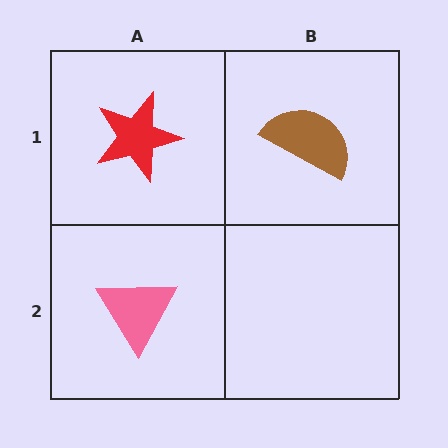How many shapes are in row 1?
2 shapes.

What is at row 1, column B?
A brown semicircle.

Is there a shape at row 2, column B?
No, that cell is empty.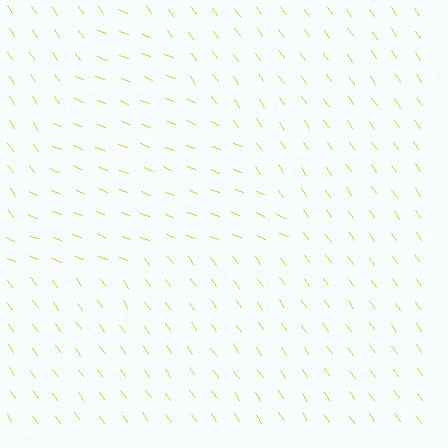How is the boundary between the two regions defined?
The boundary is defined purely by a change in line orientation (approximately 33 degrees difference). All lines are the same color and thickness.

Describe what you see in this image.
The image is filled with small yellow line segments. A triangle region in the image has lines oriented differently from the surrounding lines, creating a visible texture boundary.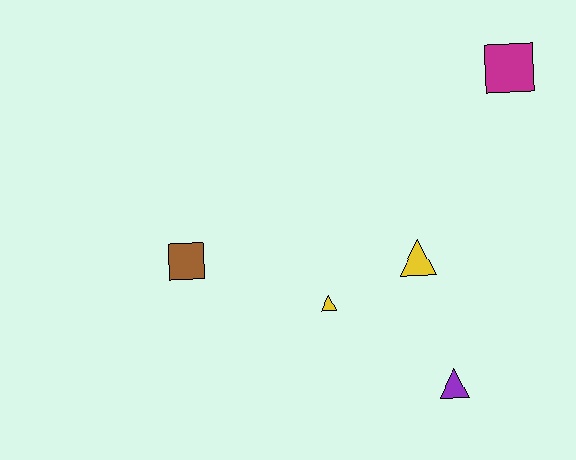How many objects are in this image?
There are 5 objects.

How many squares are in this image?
There are 2 squares.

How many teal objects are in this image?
There are no teal objects.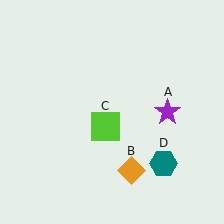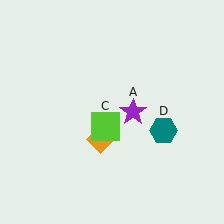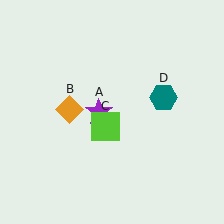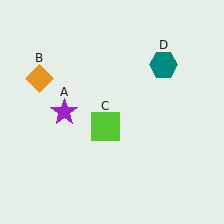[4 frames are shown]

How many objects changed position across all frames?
3 objects changed position: purple star (object A), orange diamond (object B), teal hexagon (object D).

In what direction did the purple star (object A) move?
The purple star (object A) moved left.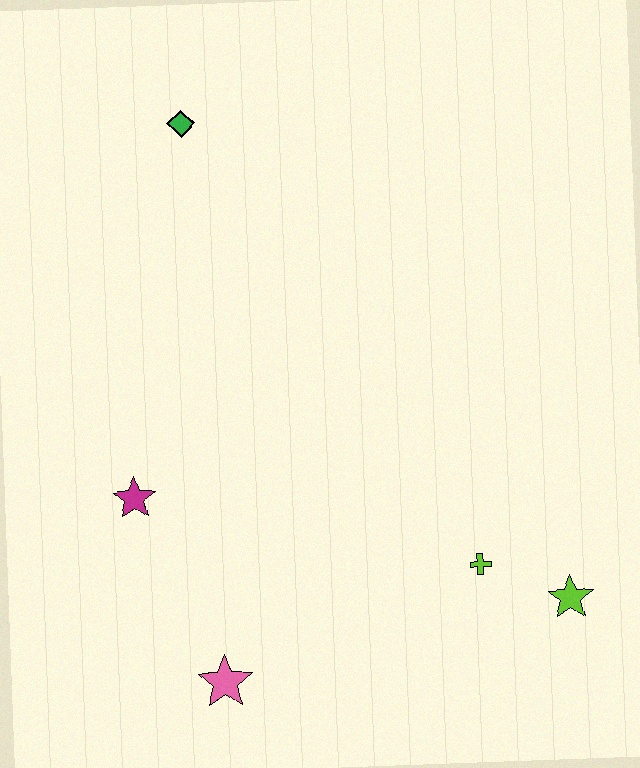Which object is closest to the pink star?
The magenta star is closest to the pink star.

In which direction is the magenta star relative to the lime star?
The magenta star is to the left of the lime star.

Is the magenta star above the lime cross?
Yes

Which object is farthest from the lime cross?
The green diamond is farthest from the lime cross.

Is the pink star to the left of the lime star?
Yes